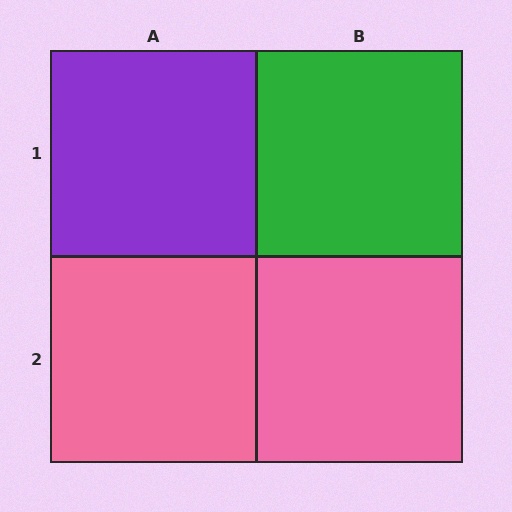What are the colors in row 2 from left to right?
Pink, pink.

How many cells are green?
1 cell is green.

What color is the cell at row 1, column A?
Purple.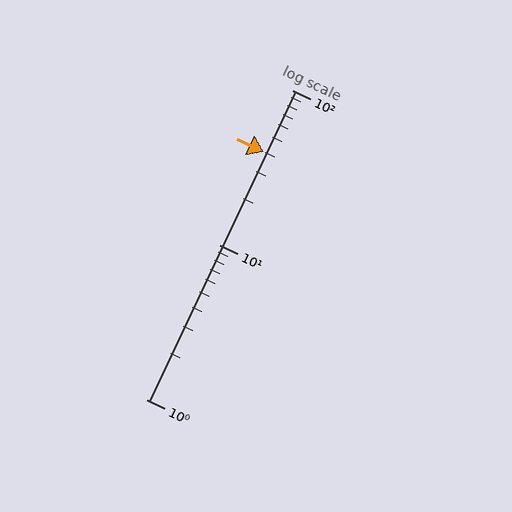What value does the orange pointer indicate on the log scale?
The pointer indicates approximately 40.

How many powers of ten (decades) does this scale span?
The scale spans 2 decades, from 1 to 100.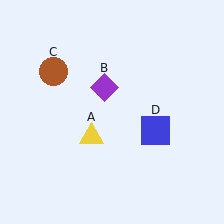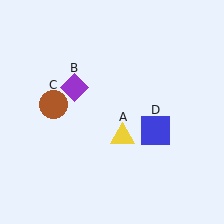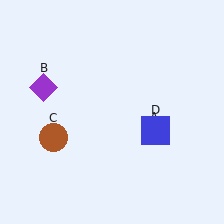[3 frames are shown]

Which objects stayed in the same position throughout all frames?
Blue square (object D) remained stationary.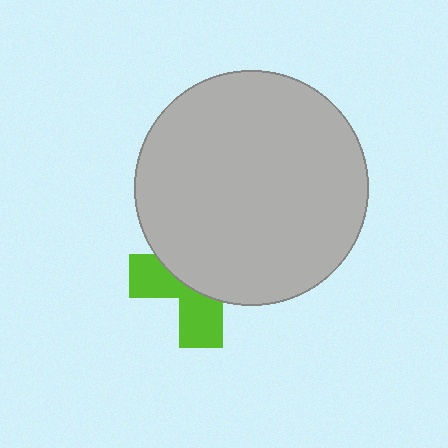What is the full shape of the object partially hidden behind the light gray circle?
The partially hidden object is a lime cross.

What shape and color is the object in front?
The object in front is a light gray circle.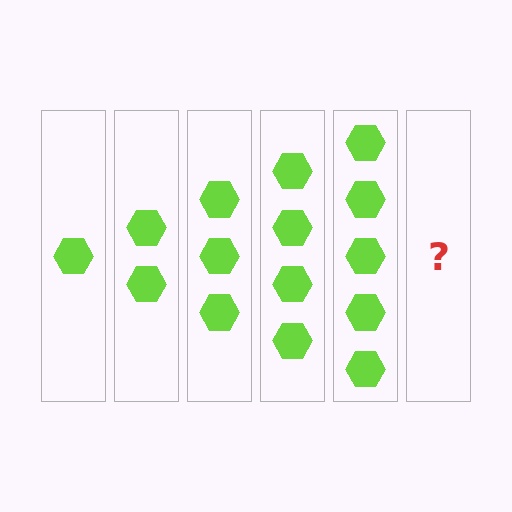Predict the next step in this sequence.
The next step is 6 hexagons.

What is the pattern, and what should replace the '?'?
The pattern is that each step adds one more hexagon. The '?' should be 6 hexagons.